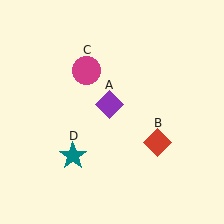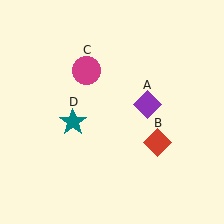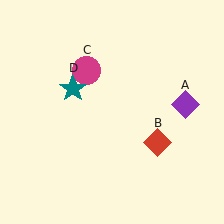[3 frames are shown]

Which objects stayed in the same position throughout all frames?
Red diamond (object B) and magenta circle (object C) remained stationary.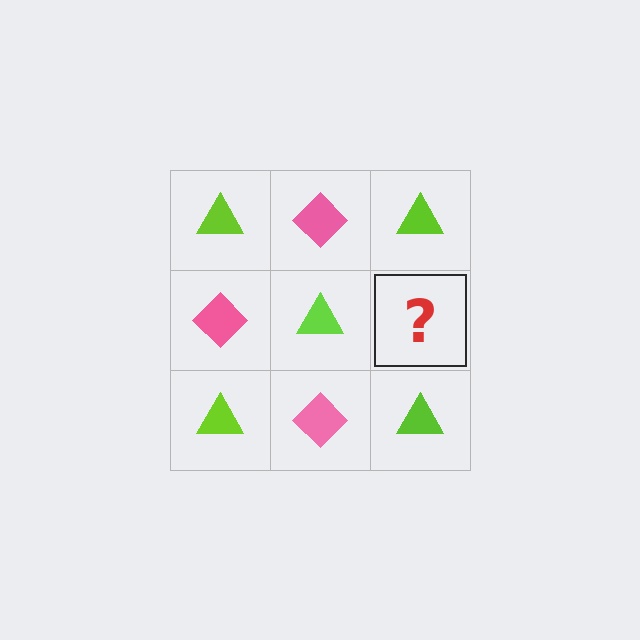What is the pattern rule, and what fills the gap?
The rule is that it alternates lime triangle and pink diamond in a checkerboard pattern. The gap should be filled with a pink diamond.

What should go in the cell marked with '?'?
The missing cell should contain a pink diamond.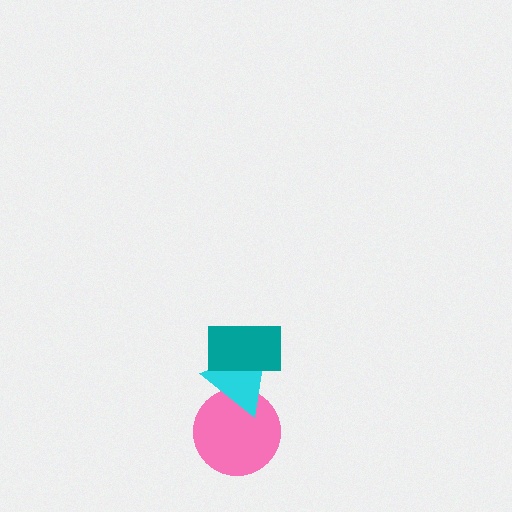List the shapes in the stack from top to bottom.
From top to bottom: the teal rectangle, the cyan triangle, the pink circle.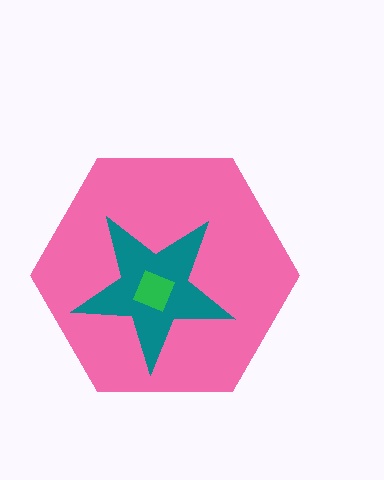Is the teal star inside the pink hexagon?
Yes.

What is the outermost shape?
The pink hexagon.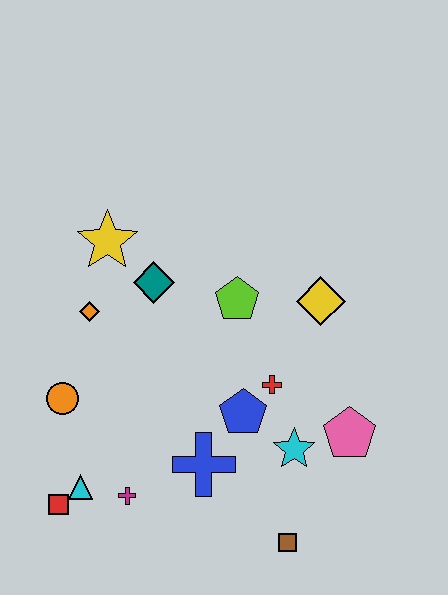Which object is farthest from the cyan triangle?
The yellow diamond is farthest from the cyan triangle.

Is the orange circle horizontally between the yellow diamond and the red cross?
No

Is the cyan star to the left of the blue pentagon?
No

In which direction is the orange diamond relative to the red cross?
The orange diamond is to the left of the red cross.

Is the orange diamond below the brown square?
No